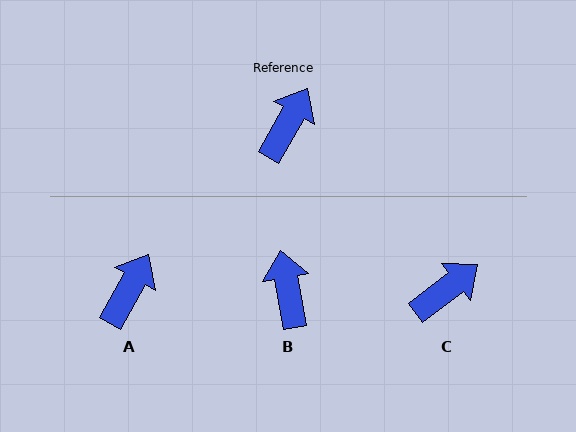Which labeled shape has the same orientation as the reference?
A.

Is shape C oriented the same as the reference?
No, it is off by about 23 degrees.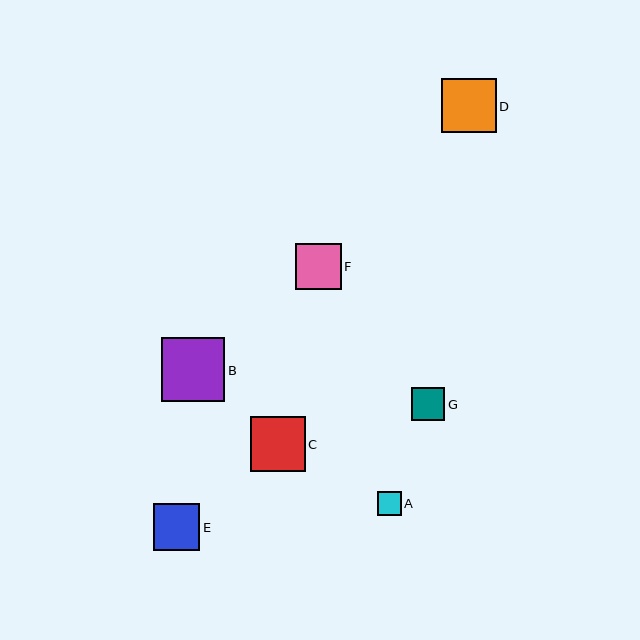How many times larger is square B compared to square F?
Square B is approximately 1.4 times the size of square F.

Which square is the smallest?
Square A is the smallest with a size of approximately 24 pixels.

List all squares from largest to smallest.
From largest to smallest: B, C, D, F, E, G, A.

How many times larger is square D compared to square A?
Square D is approximately 2.2 times the size of square A.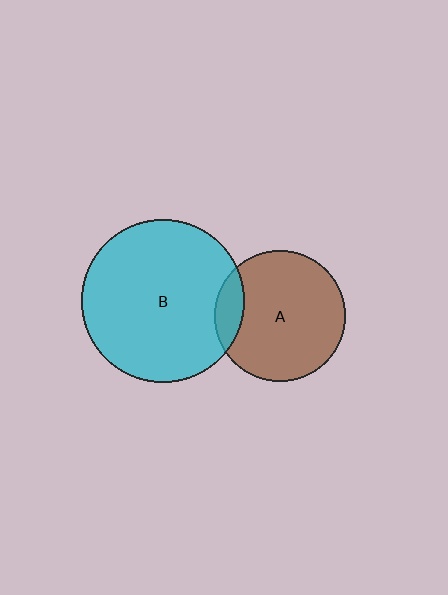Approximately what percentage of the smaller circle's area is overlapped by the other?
Approximately 15%.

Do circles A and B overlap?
Yes.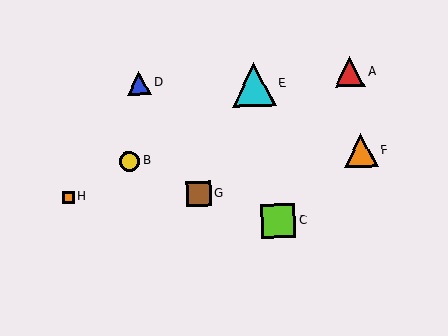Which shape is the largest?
The cyan triangle (labeled E) is the largest.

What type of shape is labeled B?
Shape B is a yellow circle.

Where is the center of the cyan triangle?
The center of the cyan triangle is at (254, 85).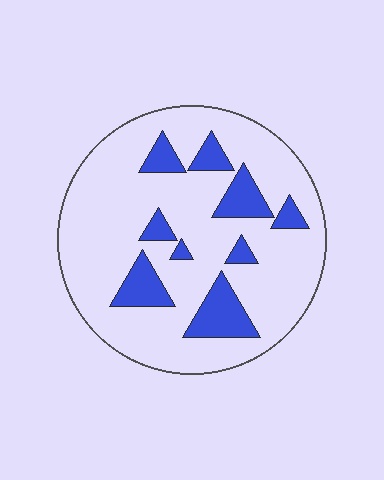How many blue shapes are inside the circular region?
9.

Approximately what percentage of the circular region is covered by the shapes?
Approximately 20%.